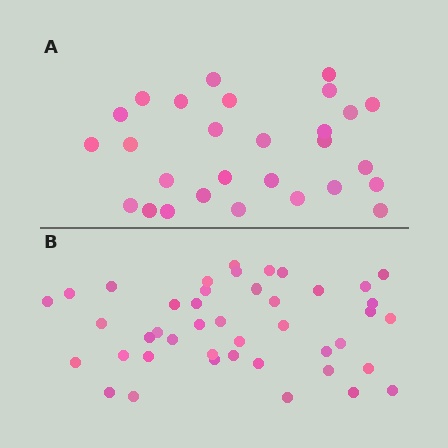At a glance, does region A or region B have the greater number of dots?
Region B (the bottom region) has more dots.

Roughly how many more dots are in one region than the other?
Region B has approximately 15 more dots than region A.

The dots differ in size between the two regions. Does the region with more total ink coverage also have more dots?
No. Region A has more total ink coverage because its dots are larger, but region B actually contains more individual dots. Total area can be misleading — the number of items is what matters here.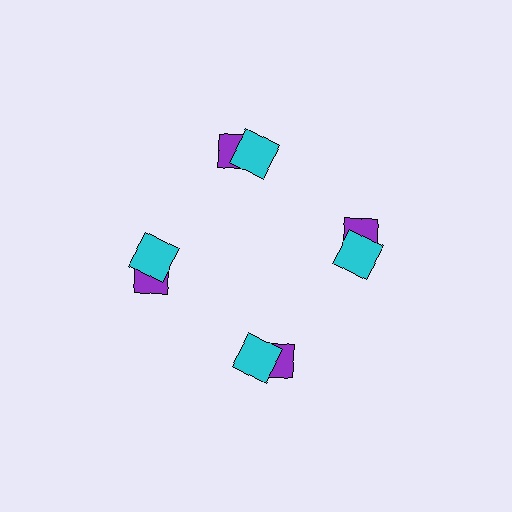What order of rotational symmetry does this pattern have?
This pattern has 4-fold rotational symmetry.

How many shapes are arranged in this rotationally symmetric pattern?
There are 8 shapes, arranged in 4 groups of 2.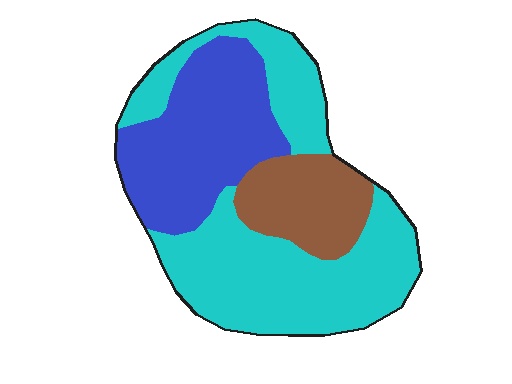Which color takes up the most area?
Cyan, at roughly 50%.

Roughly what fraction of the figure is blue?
Blue takes up between a quarter and a half of the figure.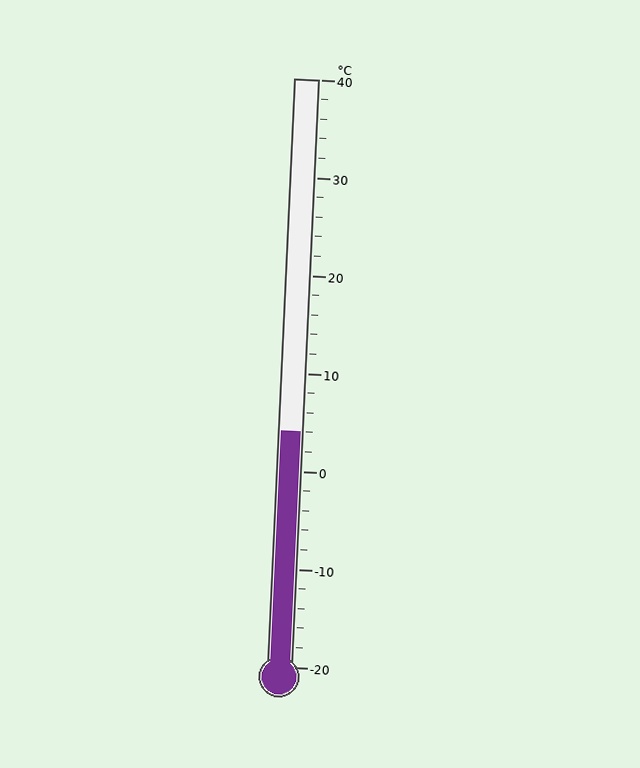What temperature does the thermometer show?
The thermometer shows approximately 4°C.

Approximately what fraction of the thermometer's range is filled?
The thermometer is filled to approximately 40% of its range.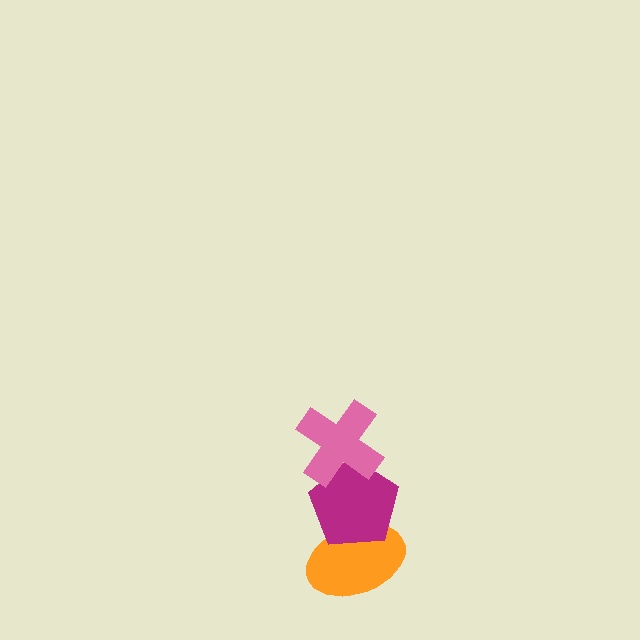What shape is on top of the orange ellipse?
The magenta pentagon is on top of the orange ellipse.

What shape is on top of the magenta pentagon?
The pink cross is on top of the magenta pentagon.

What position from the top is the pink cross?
The pink cross is 1st from the top.